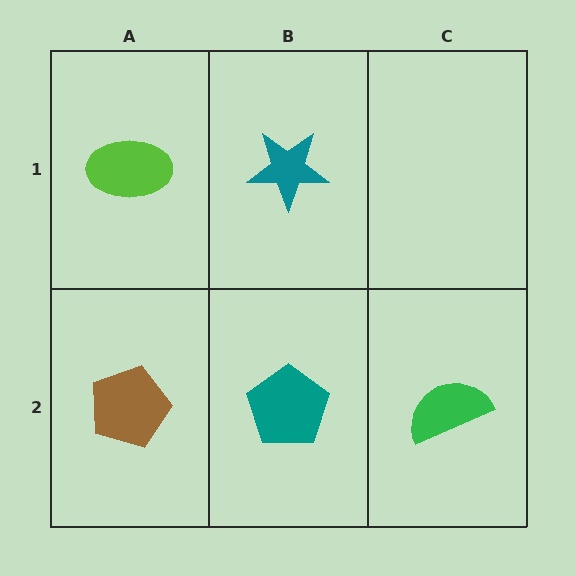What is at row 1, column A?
A lime ellipse.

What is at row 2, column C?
A green semicircle.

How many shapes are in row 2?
3 shapes.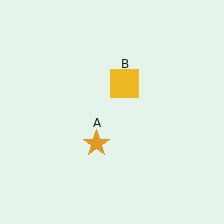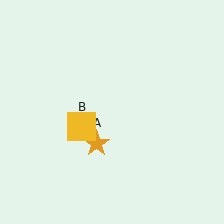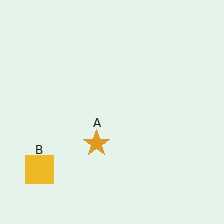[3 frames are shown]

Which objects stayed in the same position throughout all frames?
Orange star (object A) remained stationary.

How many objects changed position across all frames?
1 object changed position: yellow square (object B).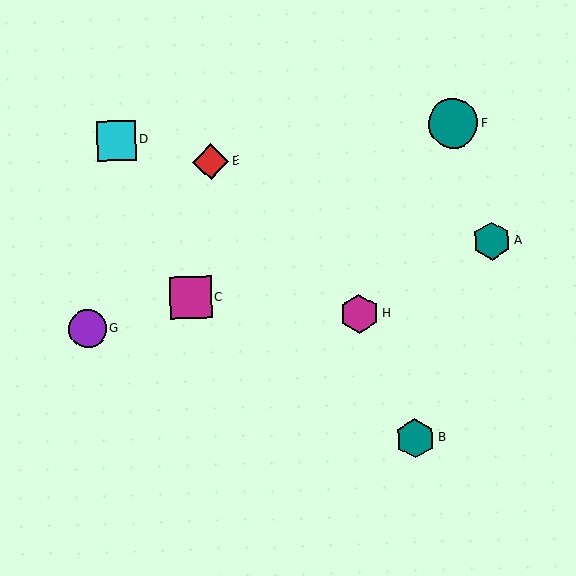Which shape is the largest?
The teal circle (labeled F) is the largest.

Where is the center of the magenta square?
The center of the magenta square is at (191, 298).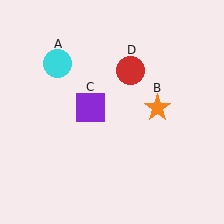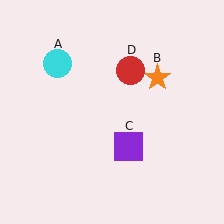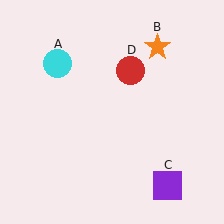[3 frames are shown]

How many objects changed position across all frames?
2 objects changed position: orange star (object B), purple square (object C).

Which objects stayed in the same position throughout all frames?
Cyan circle (object A) and red circle (object D) remained stationary.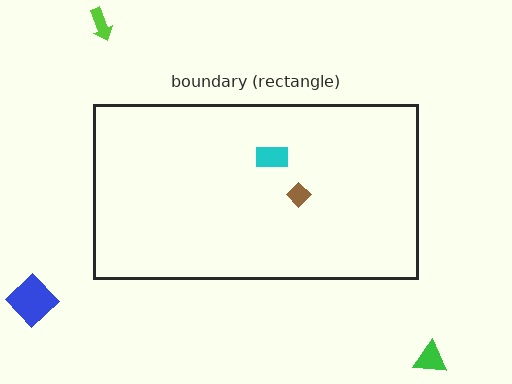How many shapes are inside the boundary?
2 inside, 3 outside.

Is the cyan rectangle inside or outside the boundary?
Inside.